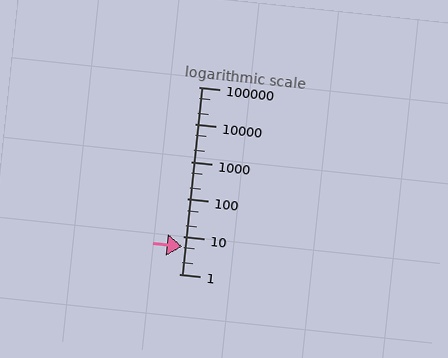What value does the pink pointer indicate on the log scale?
The pointer indicates approximately 5.3.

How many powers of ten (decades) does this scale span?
The scale spans 5 decades, from 1 to 100000.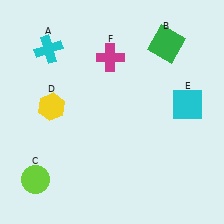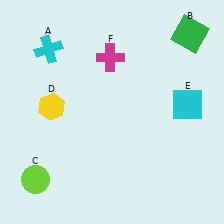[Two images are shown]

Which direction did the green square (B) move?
The green square (B) moved right.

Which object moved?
The green square (B) moved right.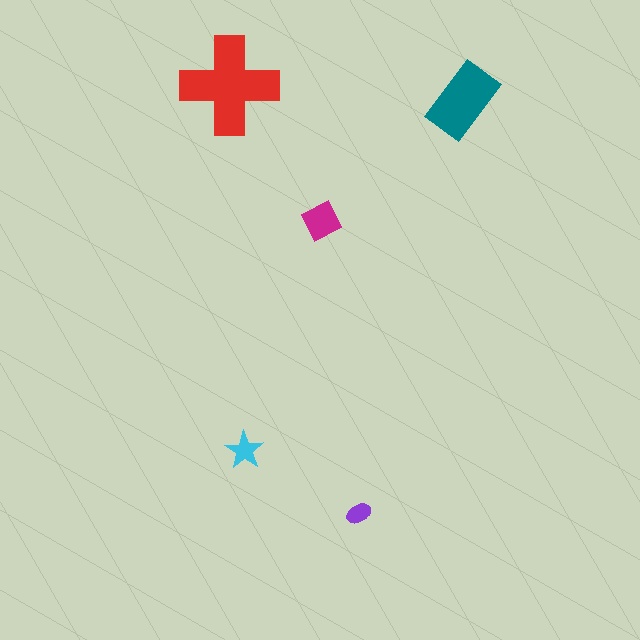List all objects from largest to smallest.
The red cross, the teal rectangle, the magenta square, the cyan star, the purple ellipse.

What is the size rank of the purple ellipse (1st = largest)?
5th.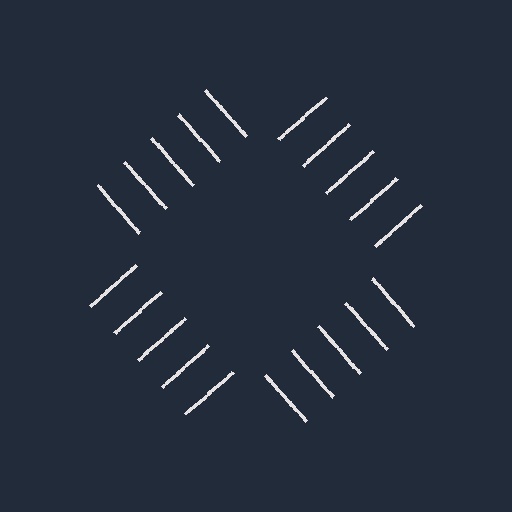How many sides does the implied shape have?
4 sides — the line-ends trace a square.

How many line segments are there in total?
20 — 5 along each of the 4 edges.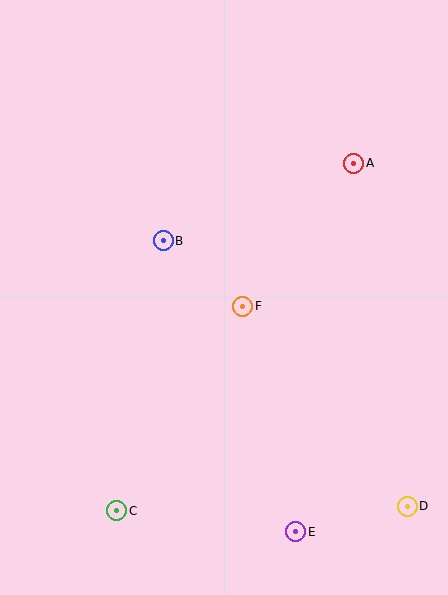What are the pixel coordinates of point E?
Point E is at (296, 532).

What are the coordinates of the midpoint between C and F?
The midpoint between C and F is at (180, 408).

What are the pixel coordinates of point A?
Point A is at (354, 163).